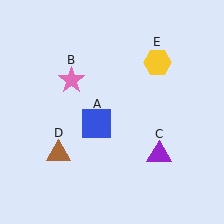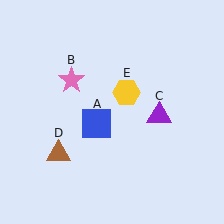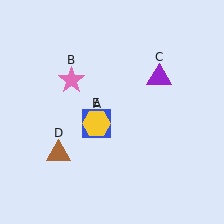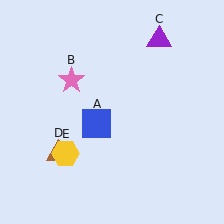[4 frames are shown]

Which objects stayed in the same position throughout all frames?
Blue square (object A) and pink star (object B) and brown triangle (object D) remained stationary.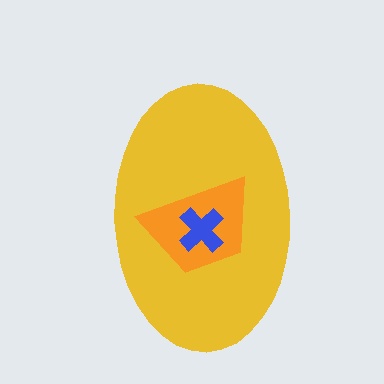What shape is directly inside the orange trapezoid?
The blue cross.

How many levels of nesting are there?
3.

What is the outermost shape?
The yellow ellipse.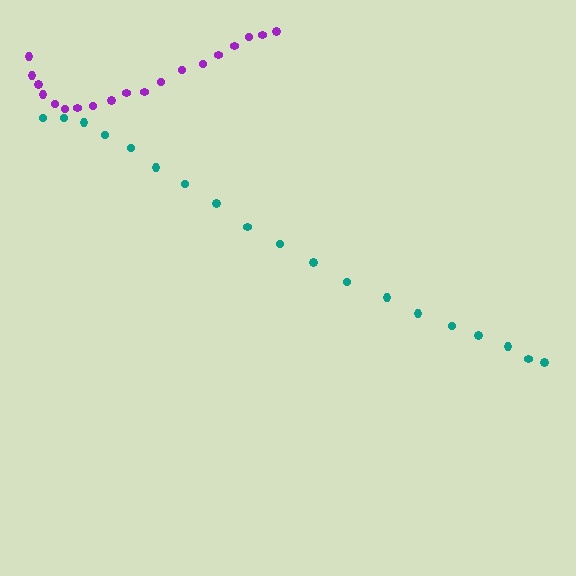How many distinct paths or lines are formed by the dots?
There are 2 distinct paths.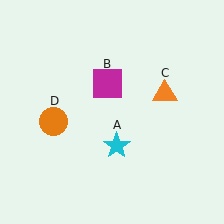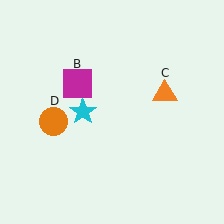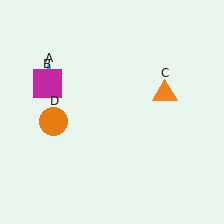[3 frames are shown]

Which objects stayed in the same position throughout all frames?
Orange triangle (object C) and orange circle (object D) remained stationary.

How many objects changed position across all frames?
2 objects changed position: cyan star (object A), magenta square (object B).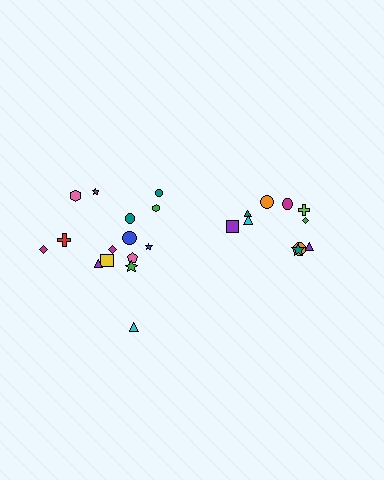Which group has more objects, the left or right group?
The left group.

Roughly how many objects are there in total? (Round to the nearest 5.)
Roughly 25 objects in total.